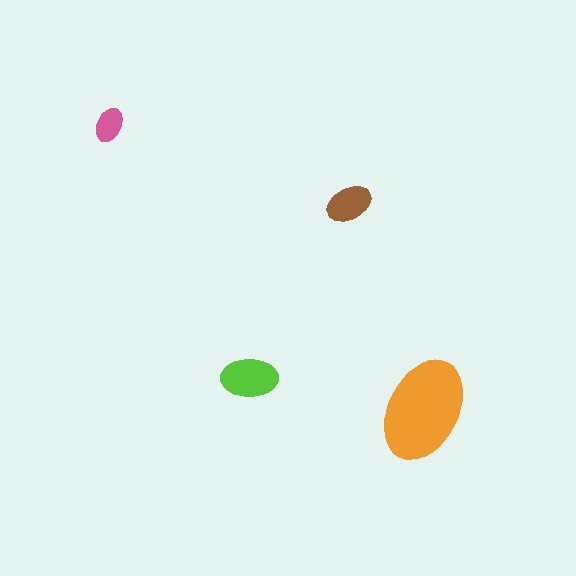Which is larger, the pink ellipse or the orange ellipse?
The orange one.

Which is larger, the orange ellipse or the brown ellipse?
The orange one.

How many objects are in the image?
There are 4 objects in the image.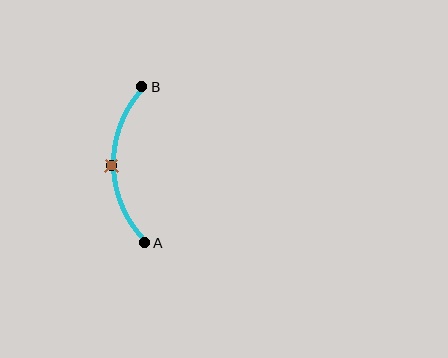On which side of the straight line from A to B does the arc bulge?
The arc bulges to the left of the straight line connecting A and B.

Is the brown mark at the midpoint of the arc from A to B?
Yes. The brown mark lies on the arc at equal arc-length from both A and B — it is the arc midpoint.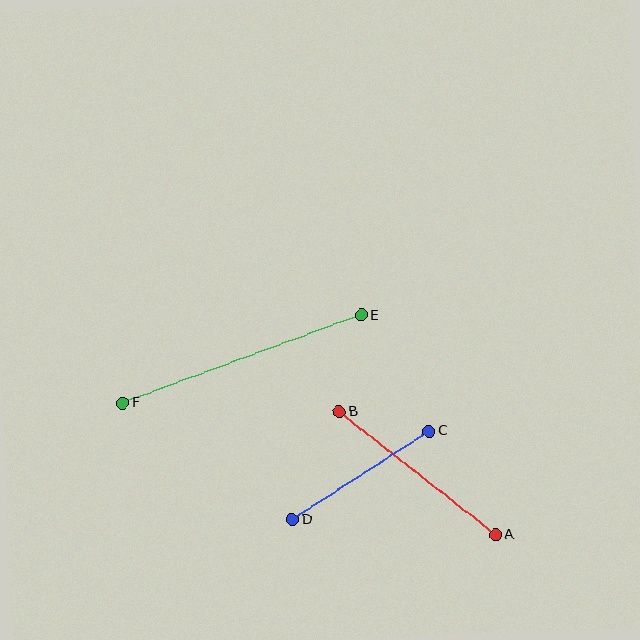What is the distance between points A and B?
The distance is approximately 199 pixels.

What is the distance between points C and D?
The distance is approximately 163 pixels.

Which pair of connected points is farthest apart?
Points E and F are farthest apart.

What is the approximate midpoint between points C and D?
The midpoint is at approximately (361, 475) pixels.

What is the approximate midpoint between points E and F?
The midpoint is at approximately (242, 359) pixels.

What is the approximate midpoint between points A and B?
The midpoint is at approximately (418, 473) pixels.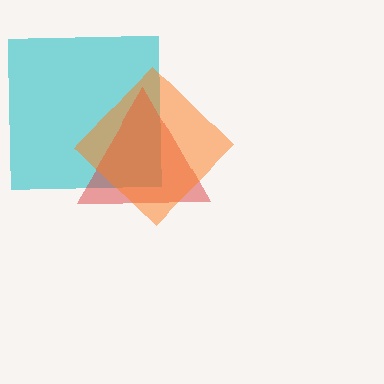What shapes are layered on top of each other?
The layered shapes are: a cyan square, a red triangle, an orange diamond.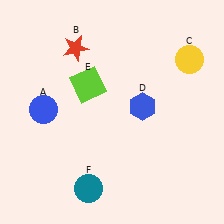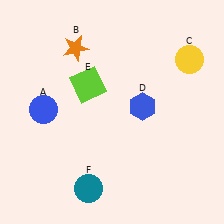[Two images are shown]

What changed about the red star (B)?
In Image 1, B is red. In Image 2, it changed to orange.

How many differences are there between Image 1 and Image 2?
There is 1 difference between the two images.